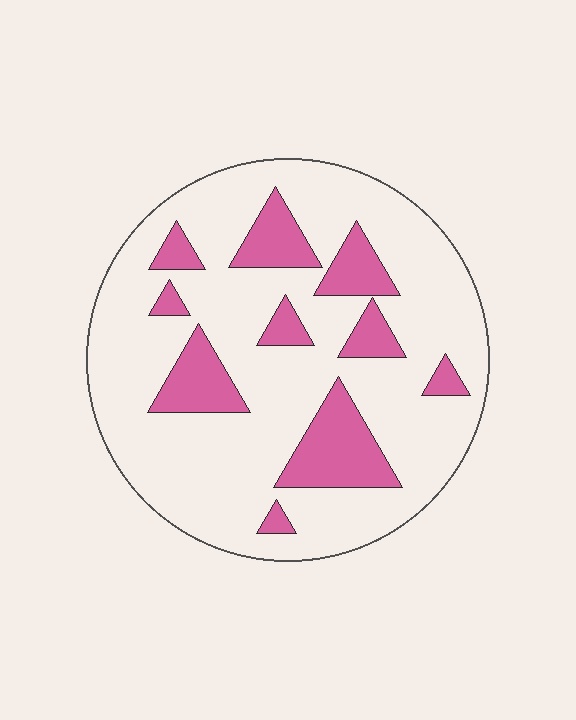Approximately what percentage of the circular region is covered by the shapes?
Approximately 20%.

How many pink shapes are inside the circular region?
10.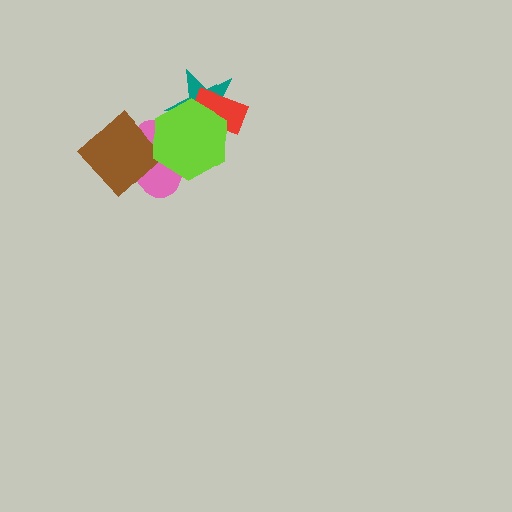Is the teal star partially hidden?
Yes, it is partially covered by another shape.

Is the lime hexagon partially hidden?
No, no other shape covers it.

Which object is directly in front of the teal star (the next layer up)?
The red rectangle is directly in front of the teal star.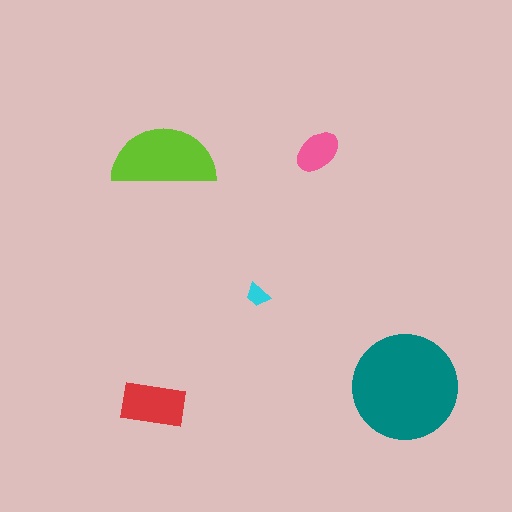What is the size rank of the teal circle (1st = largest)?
1st.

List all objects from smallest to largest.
The cyan trapezoid, the pink ellipse, the red rectangle, the lime semicircle, the teal circle.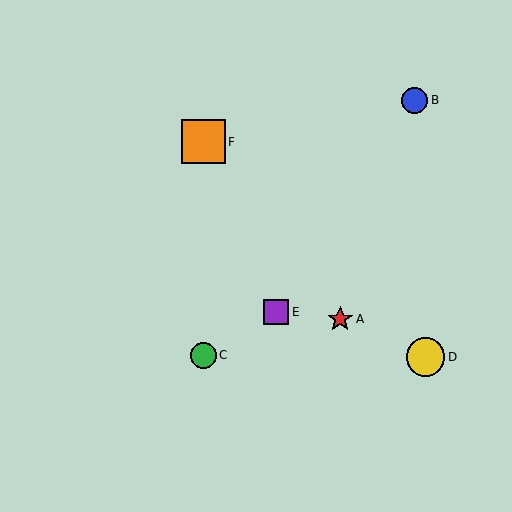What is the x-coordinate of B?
Object B is at x≈415.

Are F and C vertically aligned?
Yes, both are at x≈203.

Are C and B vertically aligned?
No, C is at x≈203 and B is at x≈415.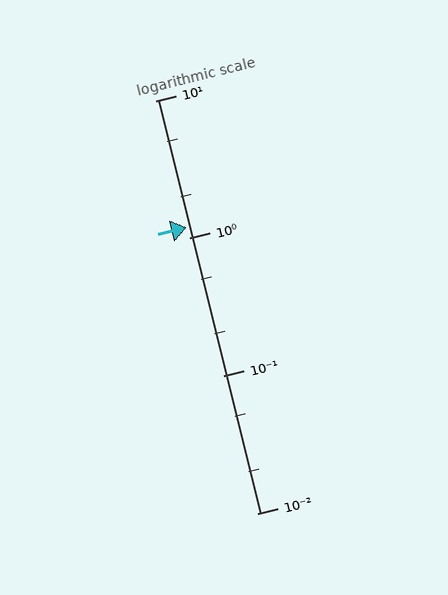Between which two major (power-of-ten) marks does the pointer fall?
The pointer is between 1 and 10.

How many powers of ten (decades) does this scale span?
The scale spans 3 decades, from 0.01 to 10.